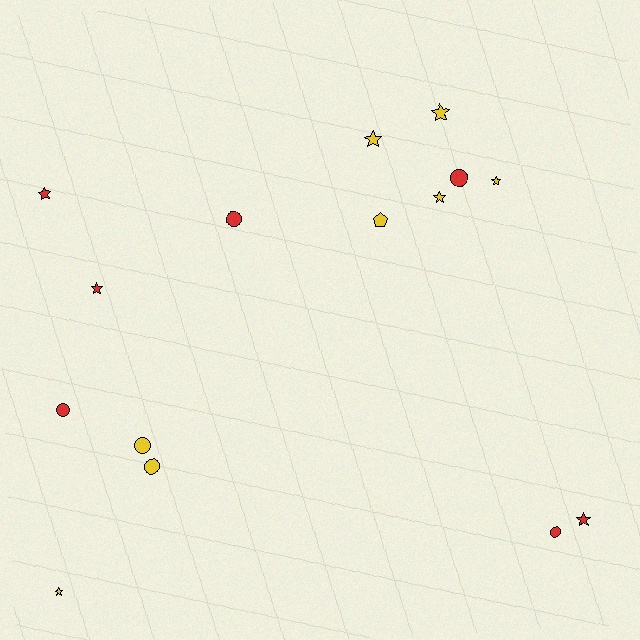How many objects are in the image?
There are 15 objects.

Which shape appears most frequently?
Star, with 8 objects.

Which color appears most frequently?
Yellow, with 8 objects.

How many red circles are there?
There are 4 red circles.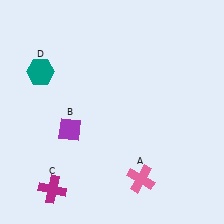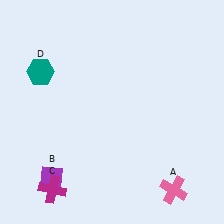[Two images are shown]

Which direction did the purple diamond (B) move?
The purple diamond (B) moved down.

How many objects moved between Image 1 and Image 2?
2 objects moved between the two images.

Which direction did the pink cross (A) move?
The pink cross (A) moved right.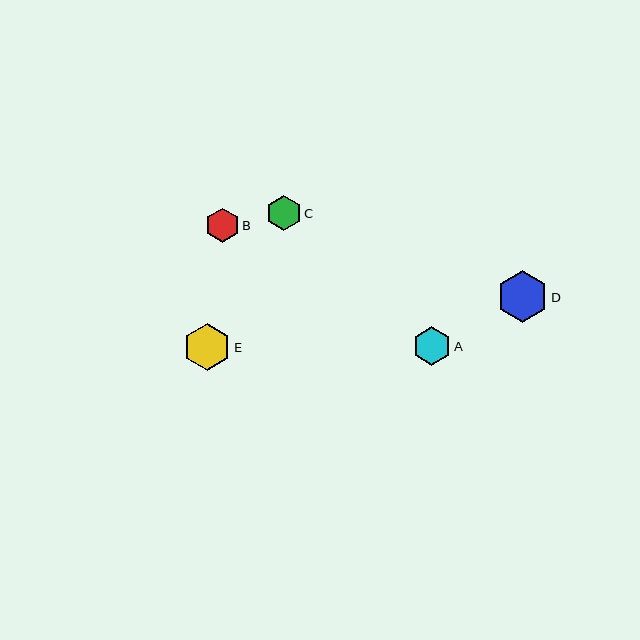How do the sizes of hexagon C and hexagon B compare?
Hexagon C and hexagon B are approximately the same size.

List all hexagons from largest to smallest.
From largest to smallest: D, E, A, C, B.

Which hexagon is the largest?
Hexagon D is the largest with a size of approximately 52 pixels.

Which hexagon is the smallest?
Hexagon B is the smallest with a size of approximately 34 pixels.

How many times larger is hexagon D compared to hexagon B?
Hexagon D is approximately 1.5 times the size of hexagon B.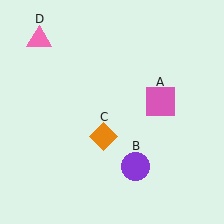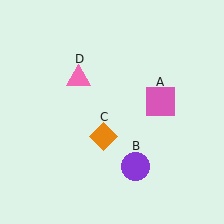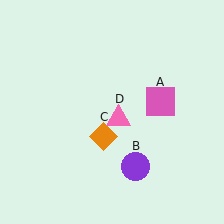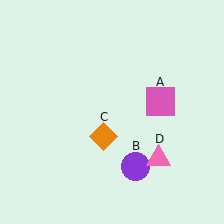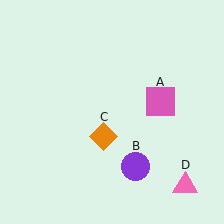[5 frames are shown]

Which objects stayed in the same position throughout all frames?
Pink square (object A) and purple circle (object B) and orange diamond (object C) remained stationary.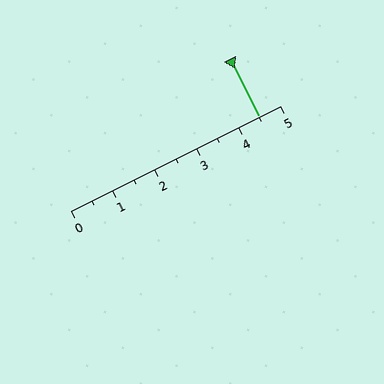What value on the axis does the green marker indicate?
The marker indicates approximately 4.5.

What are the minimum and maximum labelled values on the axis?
The axis runs from 0 to 5.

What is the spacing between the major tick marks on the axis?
The major ticks are spaced 1 apart.